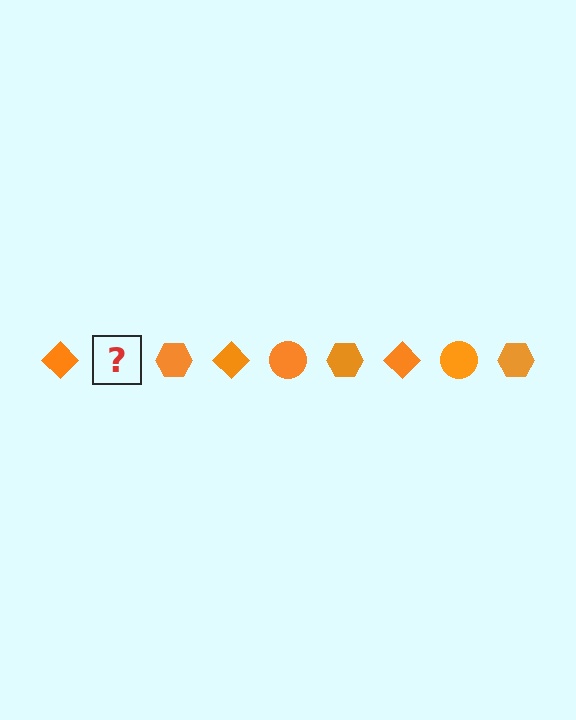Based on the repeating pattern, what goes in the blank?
The blank should be an orange circle.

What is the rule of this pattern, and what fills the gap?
The rule is that the pattern cycles through diamond, circle, hexagon shapes in orange. The gap should be filled with an orange circle.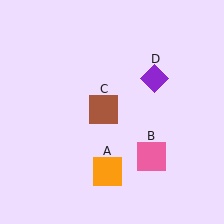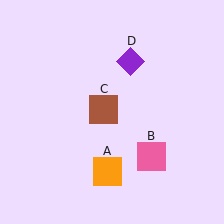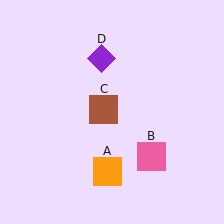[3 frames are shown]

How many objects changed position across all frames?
1 object changed position: purple diamond (object D).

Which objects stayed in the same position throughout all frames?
Orange square (object A) and pink square (object B) and brown square (object C) remained stationary.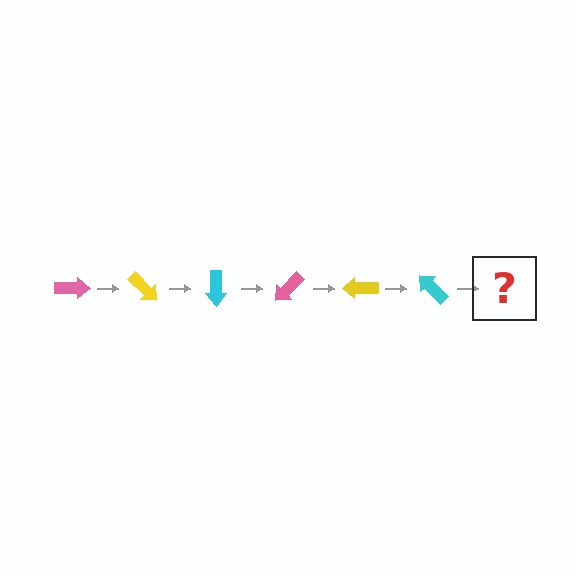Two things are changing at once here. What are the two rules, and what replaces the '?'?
The two rules are that it rotates 45 degrees each step and the color cycles through pink, yellow, and cyan. The '?' should be a pink arrow, rotated 270 degrees from the start.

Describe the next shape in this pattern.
It should be a pink arrow, rotated 270 degrees from the start.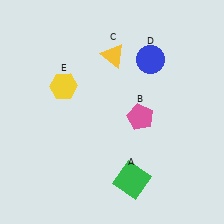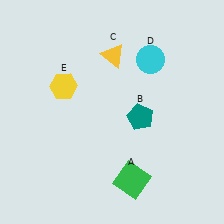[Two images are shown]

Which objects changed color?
B changed from pink to teal. D changed from blue to cyan.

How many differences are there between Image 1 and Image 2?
There are 2 differences between the two images.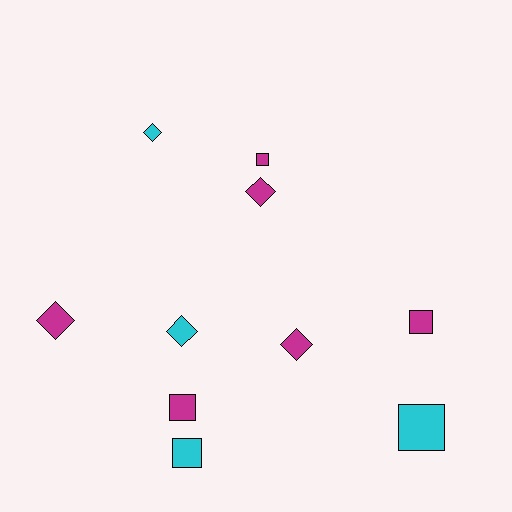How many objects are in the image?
There are 10 objects.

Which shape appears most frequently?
Diamond, with 5 objects.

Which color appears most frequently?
Magenta, with 6 objects.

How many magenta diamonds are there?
There are 3 magenta diamonds.